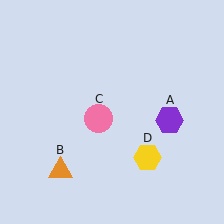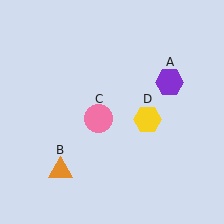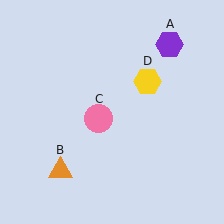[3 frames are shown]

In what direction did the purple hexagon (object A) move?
The purple hexagon (object A) moved up.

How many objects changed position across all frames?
2 objects changed position: purple hexagon (object A), yellow hexagon (object D).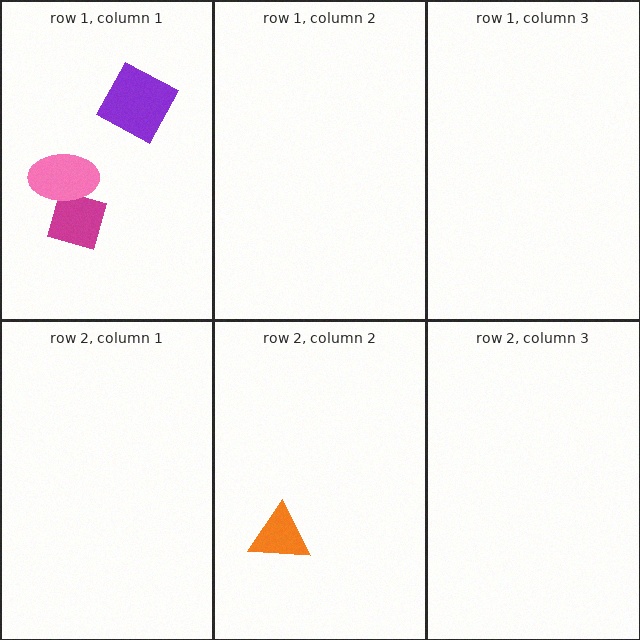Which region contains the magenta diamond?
The row 1, column 1 region.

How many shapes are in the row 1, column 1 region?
3.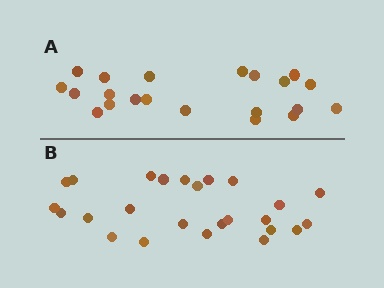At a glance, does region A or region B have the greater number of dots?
Region B (the bottom region) has more dots.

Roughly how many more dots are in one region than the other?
Region B has about 4 more dots than region A.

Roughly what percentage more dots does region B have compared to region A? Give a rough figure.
About 20% more.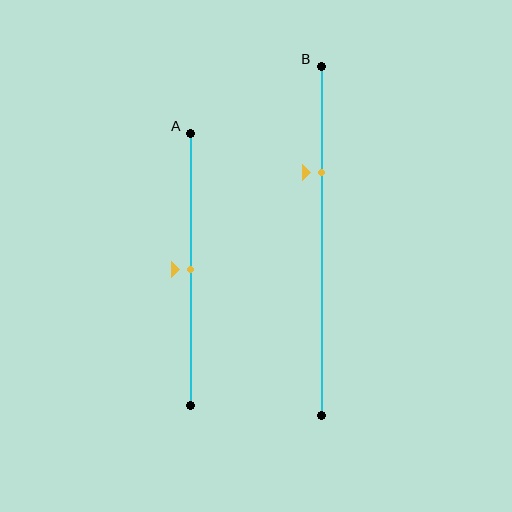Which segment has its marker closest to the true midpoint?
Segment A has its marker closest to the true midpoint.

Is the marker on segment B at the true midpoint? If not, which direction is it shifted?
No, the marker on segment B is shifted upward by about 20% of the segment length.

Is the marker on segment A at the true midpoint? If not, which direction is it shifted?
Yes, the marker on segment A is at the true midpoint.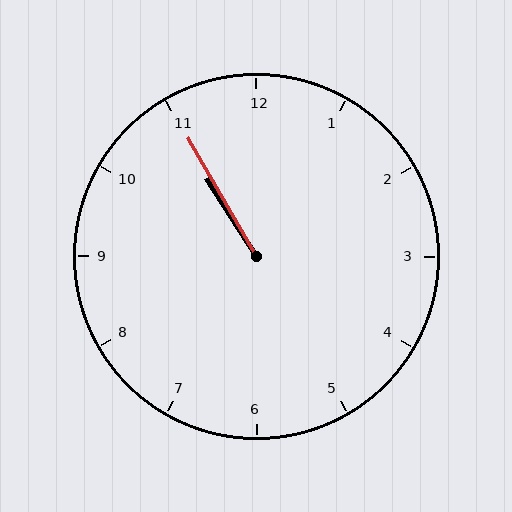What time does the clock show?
10:55.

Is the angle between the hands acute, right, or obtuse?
It is acute.